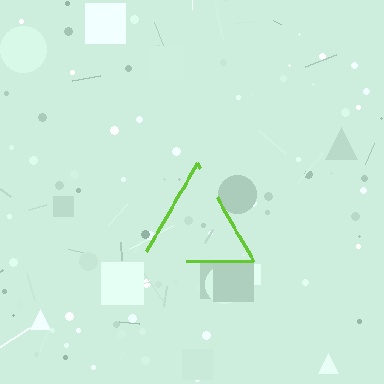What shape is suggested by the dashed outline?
The dashed outline suggests a triangle.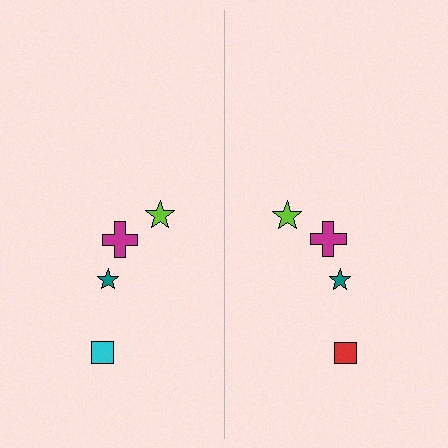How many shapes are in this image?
There are 8 shapes in this image.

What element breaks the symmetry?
The red square on the right side breaks the symmetry — its mirror counterpart is cyan.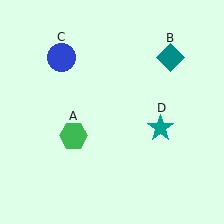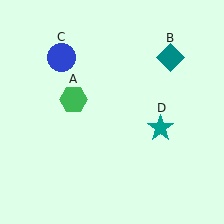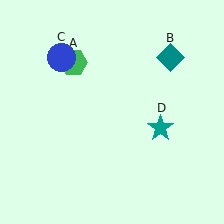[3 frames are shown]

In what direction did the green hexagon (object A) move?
The green hexagon (object A) moved up.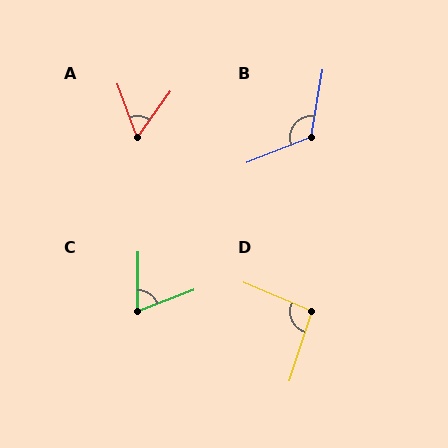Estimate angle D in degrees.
Approximately 95 degrees.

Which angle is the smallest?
A, at approximately 56 degrees.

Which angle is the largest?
B, at approximately 121 degrees.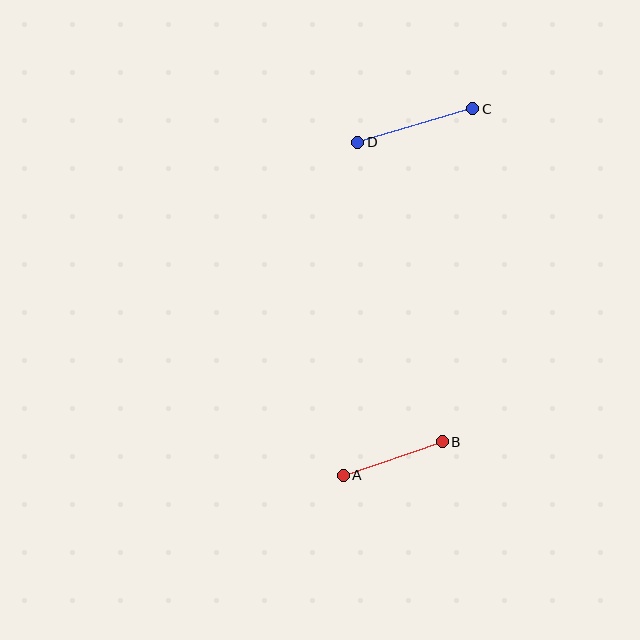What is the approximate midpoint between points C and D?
The midpoint is at approximately (415, 125) pixels.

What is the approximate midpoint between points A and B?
The midpoint is at approximately (393, 459) pixels.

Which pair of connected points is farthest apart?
Points C and D are farthest apart.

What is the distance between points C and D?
The distance is approximately 120 pixels.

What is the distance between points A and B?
The distance is approximately 105 pixels.